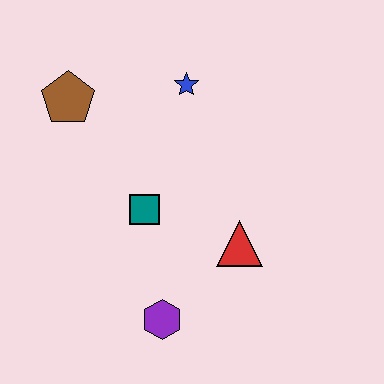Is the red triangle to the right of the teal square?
Yes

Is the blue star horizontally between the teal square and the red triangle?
Yes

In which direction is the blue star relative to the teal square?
The blue star is above the teal square.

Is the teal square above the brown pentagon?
No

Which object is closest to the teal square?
The red triangle is closest to the teal square.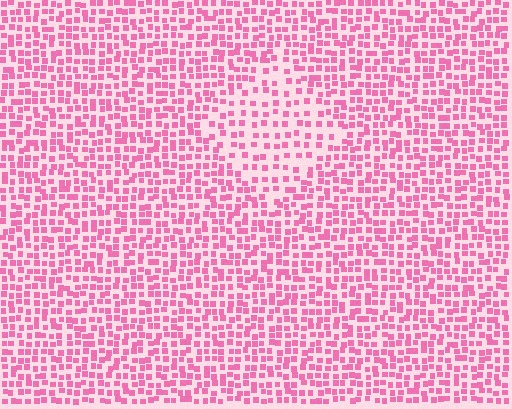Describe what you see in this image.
The image contains small pink elements arranged at two different densities. A diamond-shaped region is visible where the elements are less densely packed than the surrounding area.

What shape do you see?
I see a diamond.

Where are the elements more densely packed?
The elements are more densely packed outside the diamond boundary.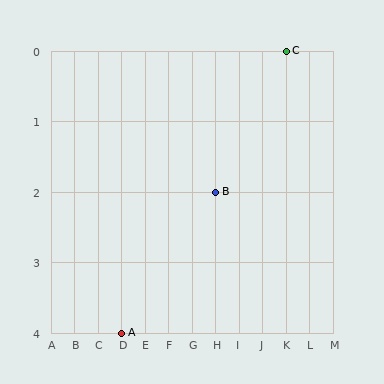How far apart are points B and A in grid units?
Points B and A are 4 columns and 2 rows apart (about 4.5 grid units diagonally).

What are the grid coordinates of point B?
Point B is at grid coordinates (H, 2).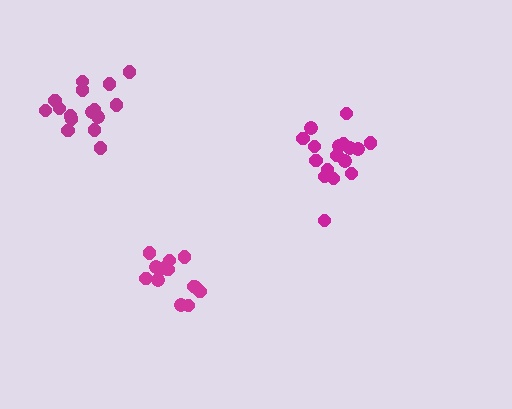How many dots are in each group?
Group 1: 17 dots, Group 2: 13 dots, Group 3: 16 dots (46 total).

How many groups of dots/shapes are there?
There are 3 groups.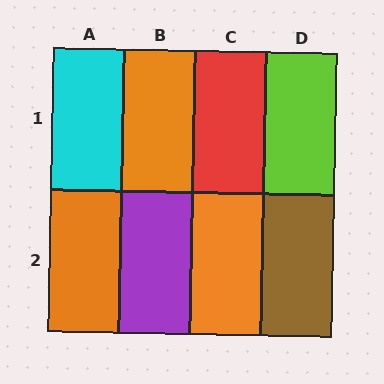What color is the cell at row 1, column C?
Red.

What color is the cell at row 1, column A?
Cyan.